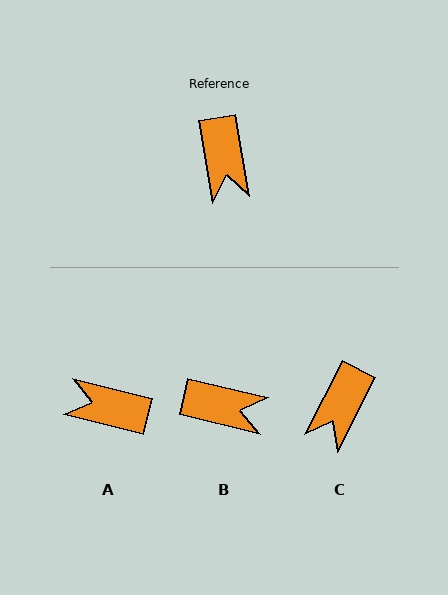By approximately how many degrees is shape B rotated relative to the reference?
Approximately 67 degrees counter-clockwise.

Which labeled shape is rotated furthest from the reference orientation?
A, about 113 degrees away.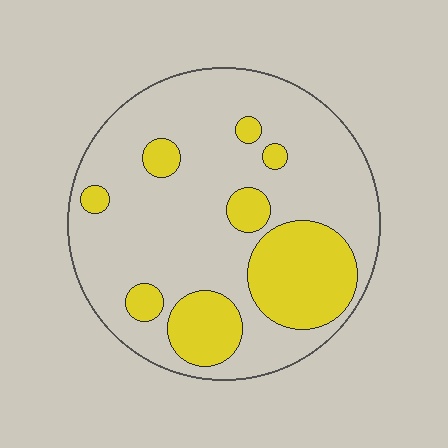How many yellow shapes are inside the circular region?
8.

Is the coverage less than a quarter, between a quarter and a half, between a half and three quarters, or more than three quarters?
Between a quarter and a half.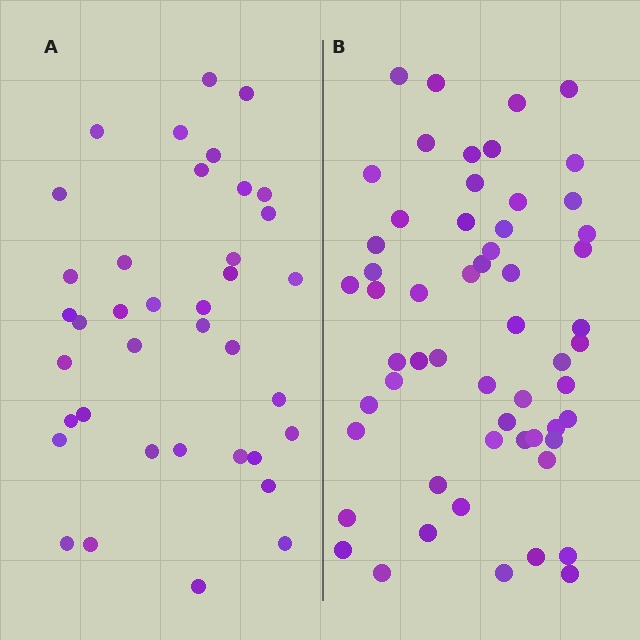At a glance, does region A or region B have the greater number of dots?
Region B (the right region) has more dots.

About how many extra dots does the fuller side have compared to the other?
Region B has approximately 20 more dots than region A.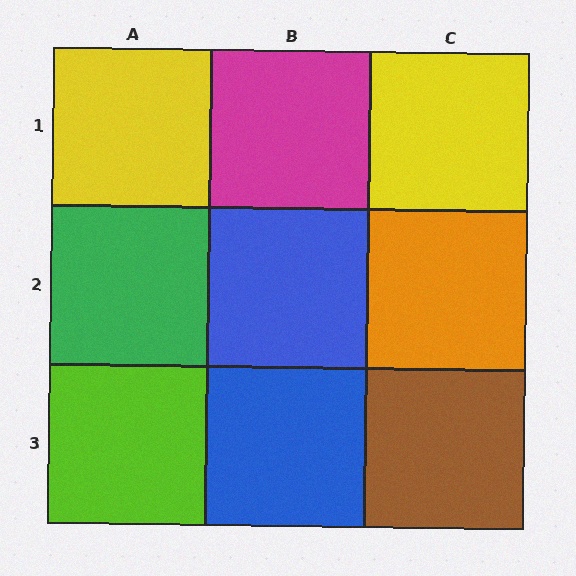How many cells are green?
1 cell is green.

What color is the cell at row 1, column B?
Magenta.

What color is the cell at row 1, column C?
Yellow.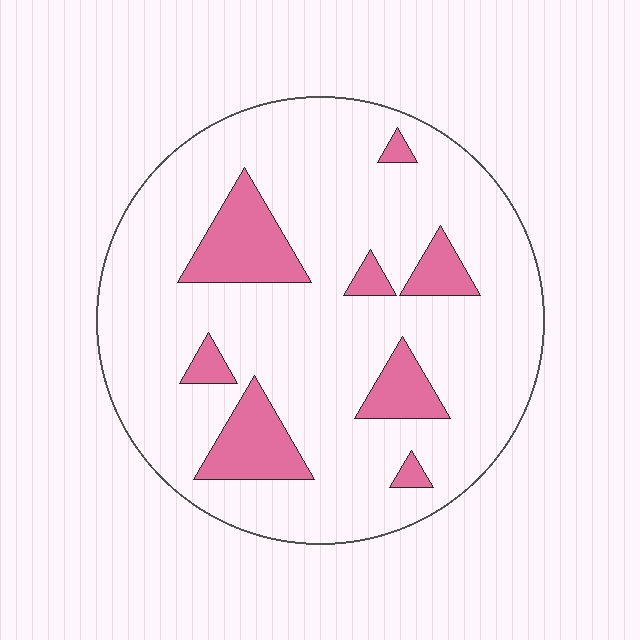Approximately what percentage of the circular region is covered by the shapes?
Approximately 15%.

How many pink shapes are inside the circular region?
8.